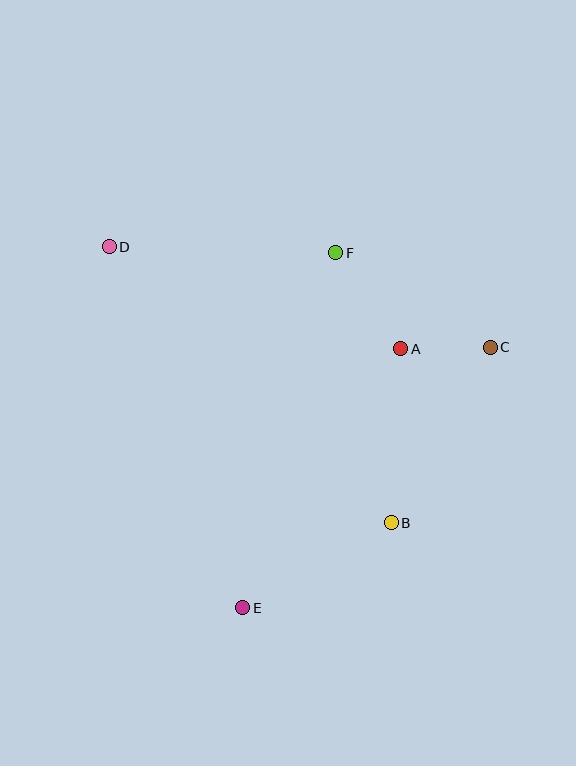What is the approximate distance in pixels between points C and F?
The distance between C and F is approximately 181 pixels.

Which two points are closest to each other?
Points A and C are closest to each other.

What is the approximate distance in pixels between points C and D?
The distance between C and D is approximately 394 pixels.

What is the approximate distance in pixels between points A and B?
The distance between A and B is approximately 174 pixels.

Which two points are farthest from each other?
Points B and D are farthest from each other.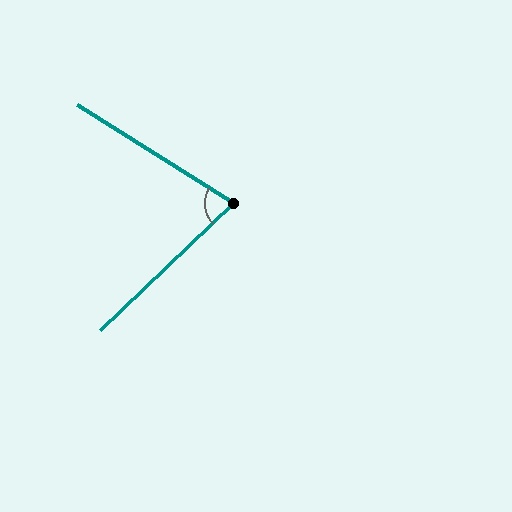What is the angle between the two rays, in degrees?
Approximately 76 degrees.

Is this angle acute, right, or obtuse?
It is acute.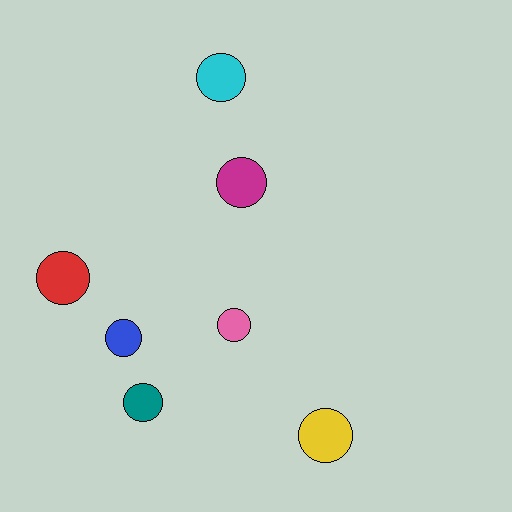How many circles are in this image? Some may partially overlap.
There are 7 circles.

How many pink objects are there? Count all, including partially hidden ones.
There is 1 pink object.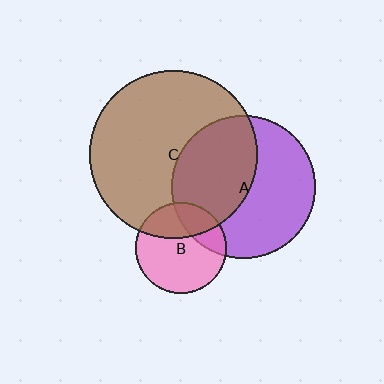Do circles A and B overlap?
Yes.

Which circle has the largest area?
Circle C (brown).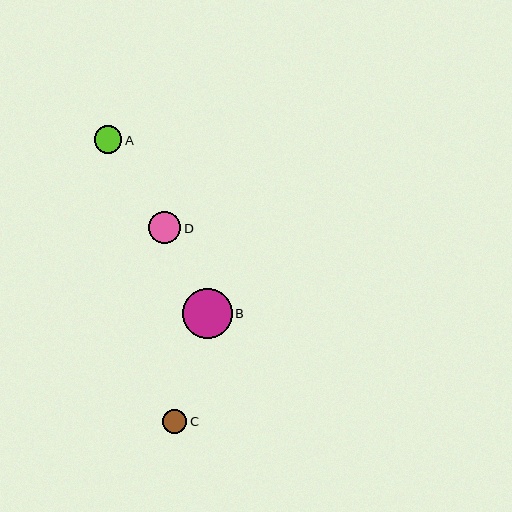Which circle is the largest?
Circle B is the largest with a size of approximately 50 pixels.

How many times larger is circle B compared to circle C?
Circle B is approximately 2.0 times the size of circle C.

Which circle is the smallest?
Circle C is the smallest with a size of approximately 25 pixels.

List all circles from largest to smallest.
From largest to smallest: B, D, A, C.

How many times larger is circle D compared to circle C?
Circle D is approximately 1.3 times the size of circle C.